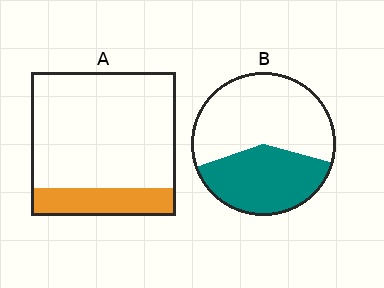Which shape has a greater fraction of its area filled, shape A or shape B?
Shape B.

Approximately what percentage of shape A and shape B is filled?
A is approximately 20% and B is approximately 40%.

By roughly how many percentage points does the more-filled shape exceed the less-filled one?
By roughly 20 percentage points (B over A).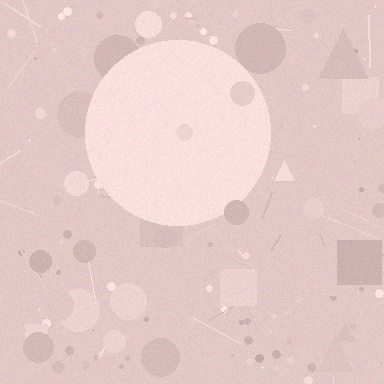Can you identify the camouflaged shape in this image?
The camouflaged shape is a circle.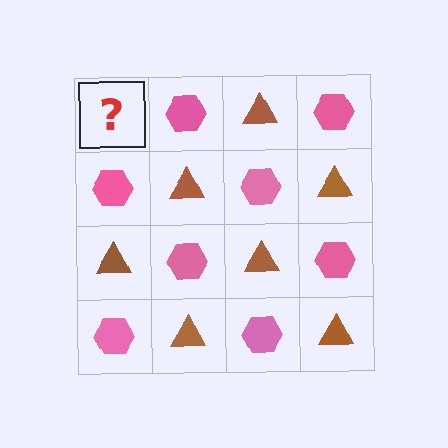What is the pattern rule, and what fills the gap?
The rule is that it alternates brown triangle and pink hexagon in a checkerboard pattern. The gap should be filled with a brown triangle.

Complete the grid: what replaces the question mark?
The question mark should be replaced with a brown triangle.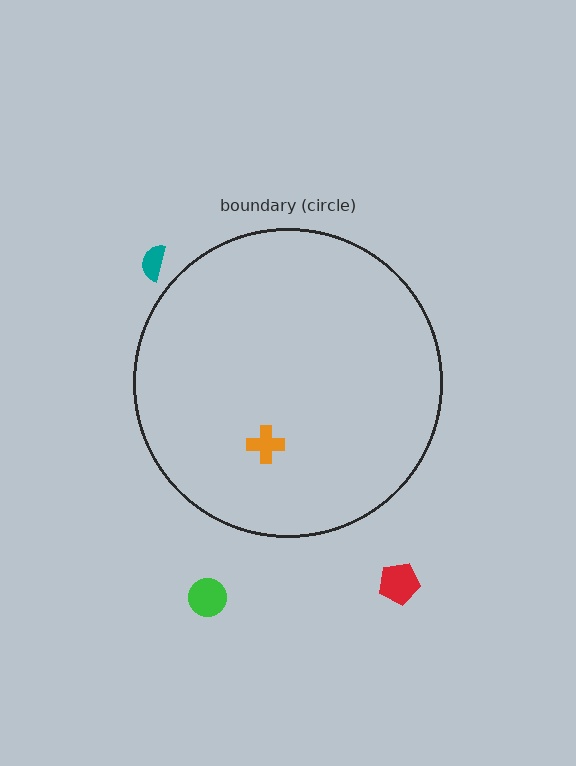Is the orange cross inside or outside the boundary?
Inside.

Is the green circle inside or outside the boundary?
Outside.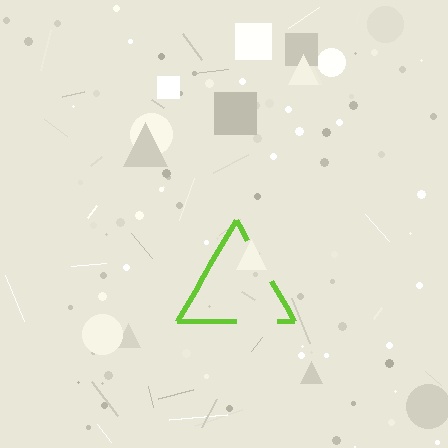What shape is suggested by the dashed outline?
The dashed outline suggests a triangle.